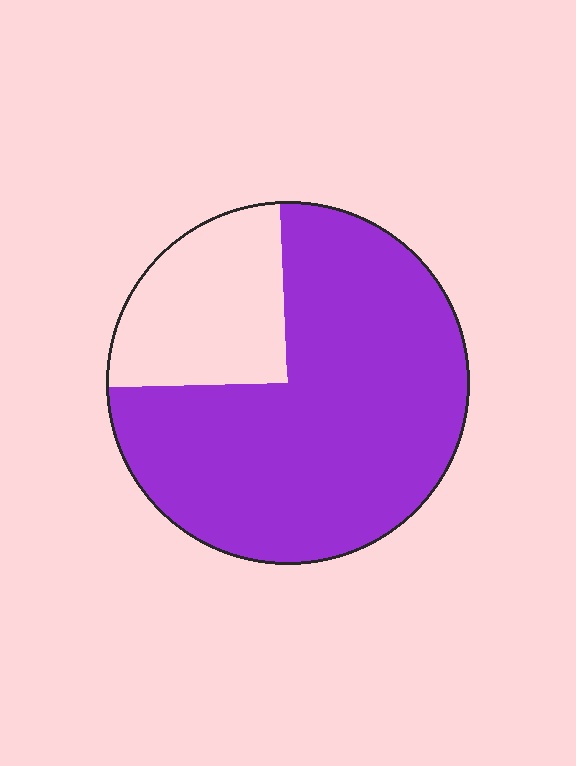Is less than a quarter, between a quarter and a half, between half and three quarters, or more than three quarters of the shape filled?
More than three quarters.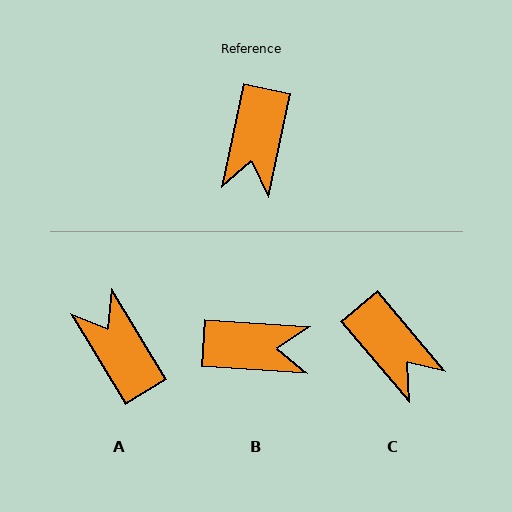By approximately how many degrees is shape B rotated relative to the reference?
Approximately 98 degrees counter-clockwise.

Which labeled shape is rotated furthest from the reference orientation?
A, about 137 degrees away.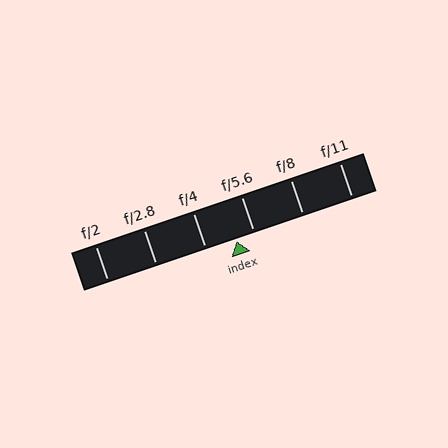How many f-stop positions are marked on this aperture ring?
There are 6 f-stop positions marked.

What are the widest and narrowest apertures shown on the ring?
The widest aperture shown is f/2 and the narrowest is f/11.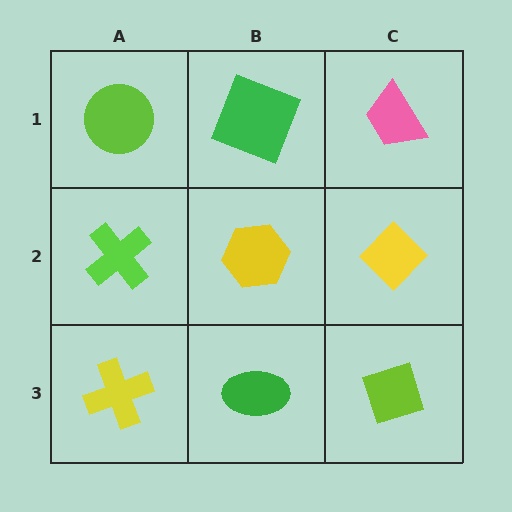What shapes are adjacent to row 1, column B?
A yellow hexagon (row 2, column B), a lime circle (row 1, column A), a pink trapezoid (row 1, column C).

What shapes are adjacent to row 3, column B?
A yellow hexagon (row 2, column B), a yellow cross (row 3, column A), a lime diamond (row 3, column C).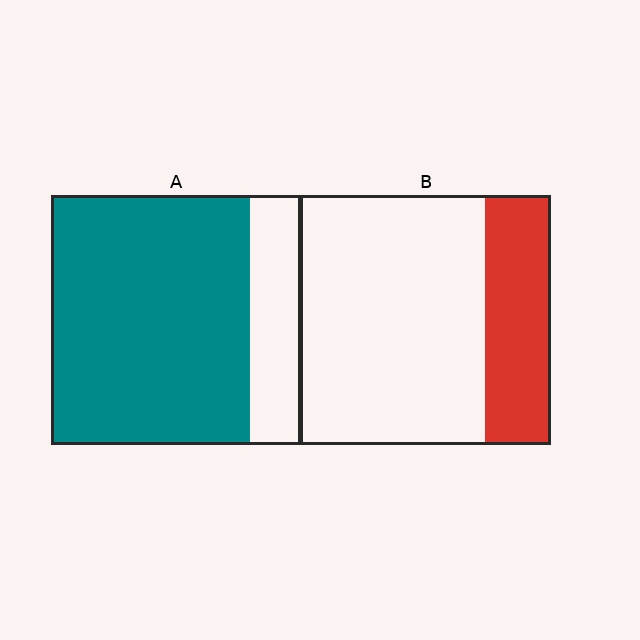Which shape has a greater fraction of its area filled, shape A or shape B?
Shape A.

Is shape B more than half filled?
No.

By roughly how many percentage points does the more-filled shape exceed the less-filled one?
By roughly 55 percentage points (A over B).